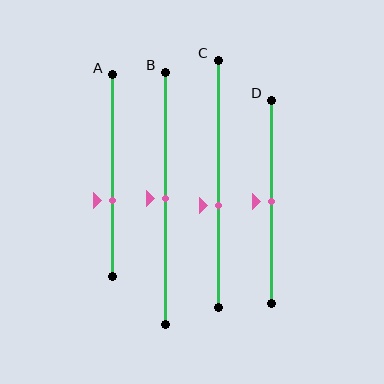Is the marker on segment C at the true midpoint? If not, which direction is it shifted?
No, the marker on segment C is shifted downward by about 9% of the segment length.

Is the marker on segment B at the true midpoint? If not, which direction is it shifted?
Yes, the marker on segment B is at the true midpoint.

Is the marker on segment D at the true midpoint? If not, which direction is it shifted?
Yes, the marker on segment D is at the true midpoint.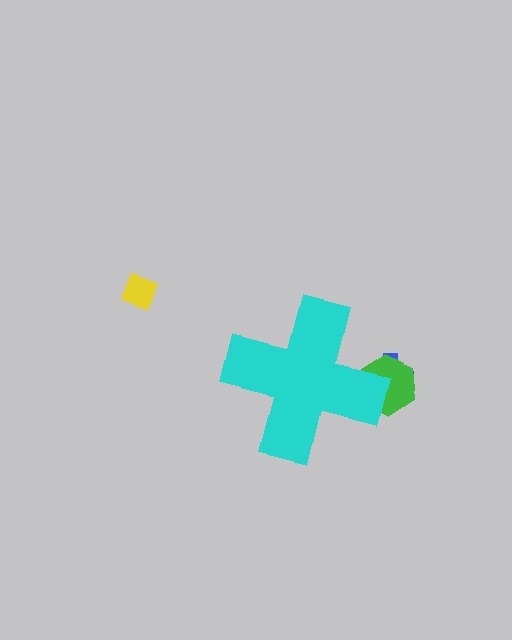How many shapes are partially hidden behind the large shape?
2 shapes are partially hidden.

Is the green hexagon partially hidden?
Yes, the green hexagon is partially hidden behind the cyan cross.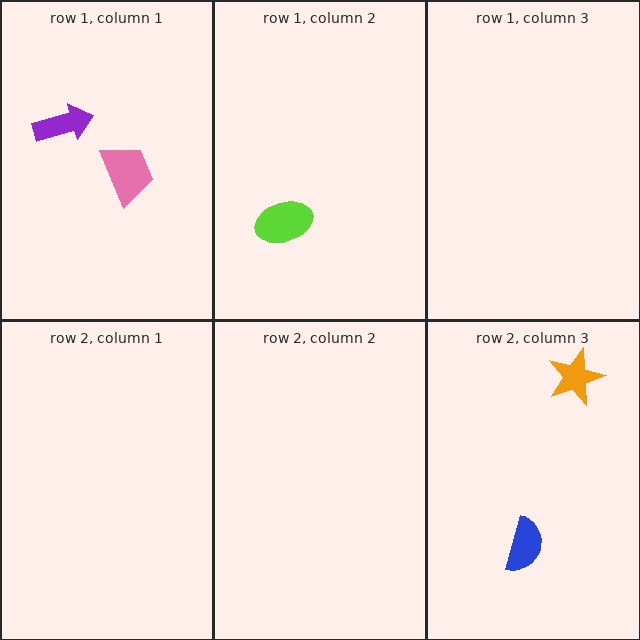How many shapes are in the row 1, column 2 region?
1.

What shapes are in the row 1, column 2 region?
The lime ellipse.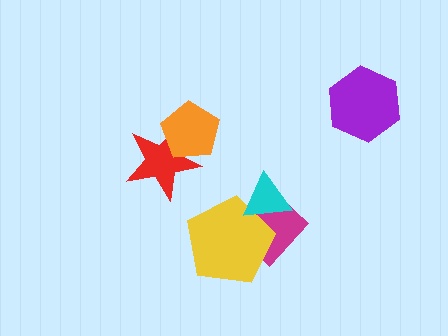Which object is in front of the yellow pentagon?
The cyan triangle is in front of the yellow pentagon.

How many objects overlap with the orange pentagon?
1 object overlaps with the orange pentagon.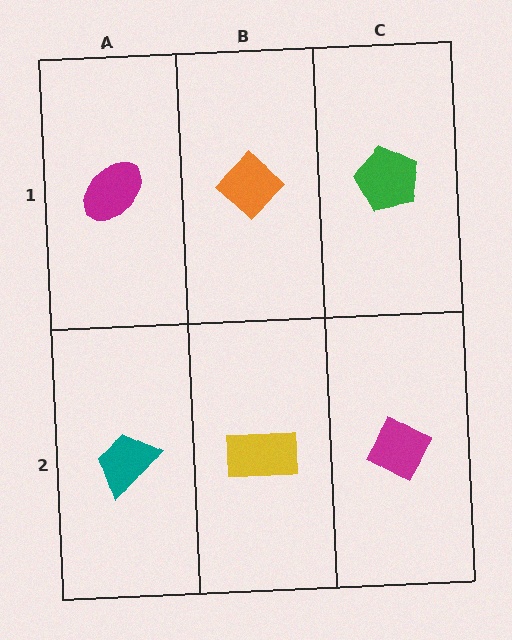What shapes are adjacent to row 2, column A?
A magenta ellipse (row 1, column A), a yellow rectangle (row 2, column B).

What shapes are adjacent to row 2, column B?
An orange diamond (row 1, column B), a teal trapezoid (row 2, column A), a magenta diamond (row 2, column C).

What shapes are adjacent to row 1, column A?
A teal trapezoid (row 2, column A), an orange diamond (row 1, column B).